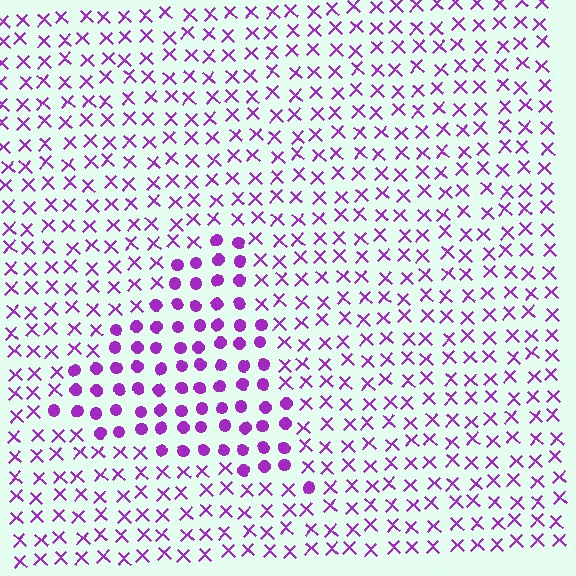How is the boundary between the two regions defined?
The boundary is defined by a change in element shape: circles inside vs. X marks outside. All elements share the same color and spacing.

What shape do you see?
I see a triangle.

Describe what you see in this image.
The image is filled with small purple elements arranged in a uniform grid. A triangle-shaped region contains circles, while the surrounding area contains X marks. The boundary is defined purely by the change in element shape.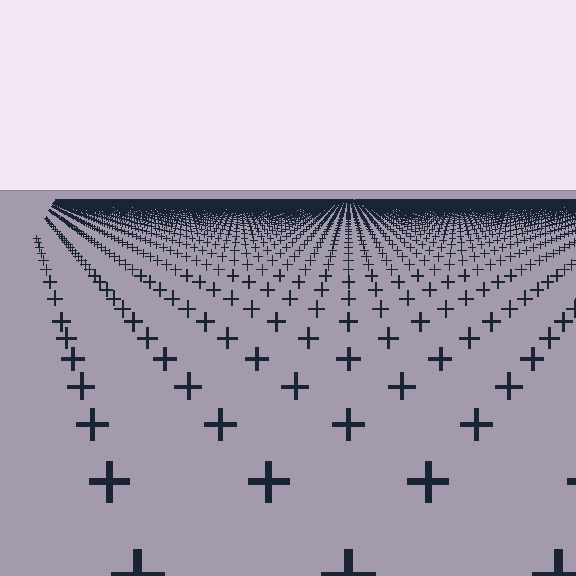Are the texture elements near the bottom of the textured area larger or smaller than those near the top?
Larger. Near the bottom, elements are closer to the viewer and appear at a bigger on-screen size.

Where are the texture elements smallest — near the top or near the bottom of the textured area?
Near the top.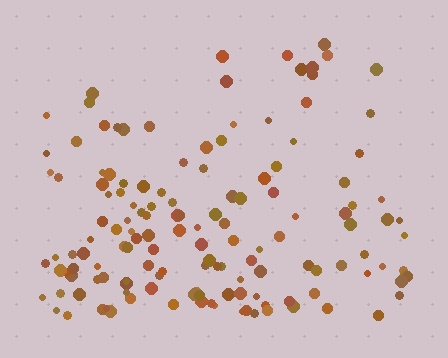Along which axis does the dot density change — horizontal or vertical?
Vertical.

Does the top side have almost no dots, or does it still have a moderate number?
Still a moderate number, just noticeably fewer than the bottom.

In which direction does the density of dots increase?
From top to bottom, with the bottom side densest.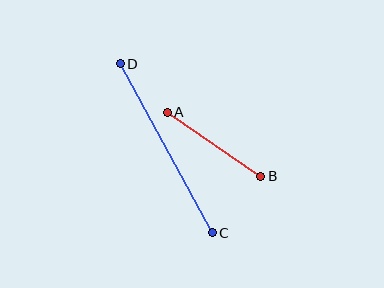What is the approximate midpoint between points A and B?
The midpoint is at approximately (214, 144) pixels.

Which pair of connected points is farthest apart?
Points C and D are farthest apart.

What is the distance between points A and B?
The distance is approximately 113 pixels.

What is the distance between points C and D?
The distance is approximately 192 pixels.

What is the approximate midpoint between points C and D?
The midpoint is at approximately (166, 148) pixels.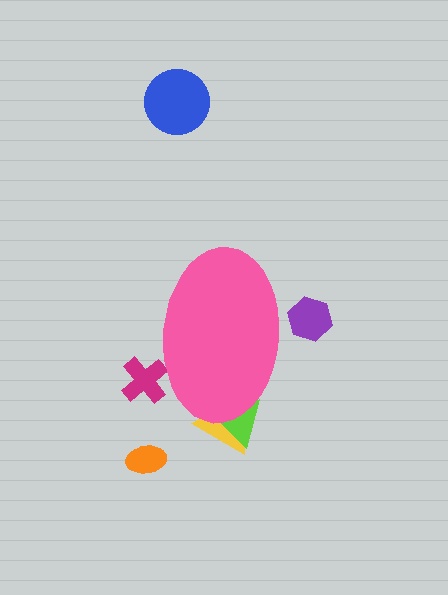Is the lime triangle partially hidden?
Yes, the lime triangle is partially hidden behind the pink ellipse.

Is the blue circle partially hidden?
No, the blue circle is fully visible.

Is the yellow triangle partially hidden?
Yes, the yellow triangle is partially hidden behind the pink ellipse.